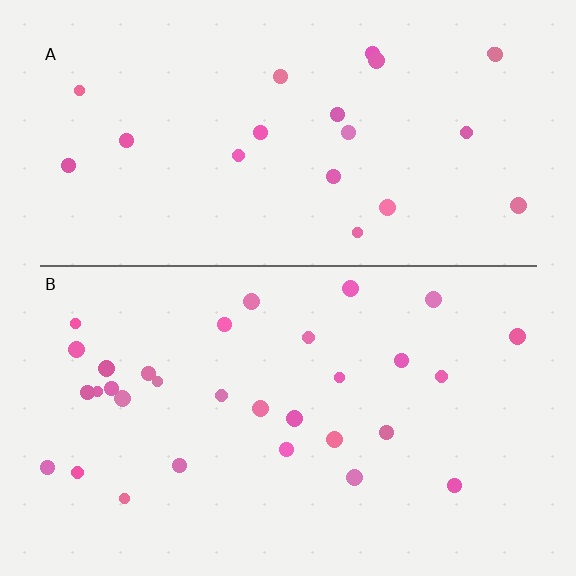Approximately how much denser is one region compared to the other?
Approximately 1.5× — region B over region A.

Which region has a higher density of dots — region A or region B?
B (the bottom).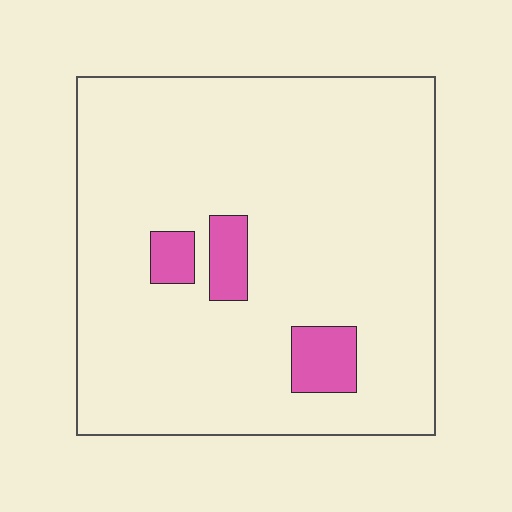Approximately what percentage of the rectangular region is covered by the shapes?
Approximately 10%.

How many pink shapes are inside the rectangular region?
3.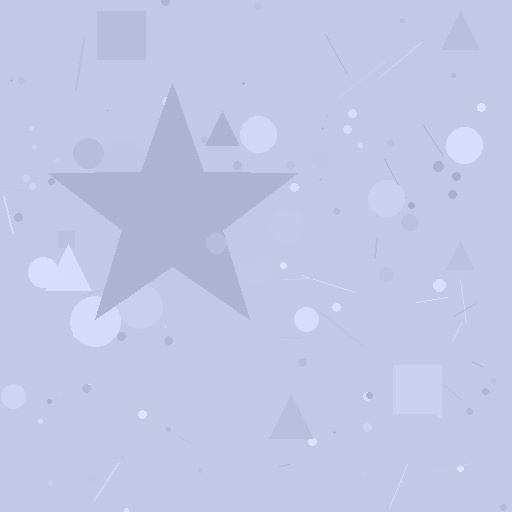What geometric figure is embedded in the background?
A star is embedded in the background.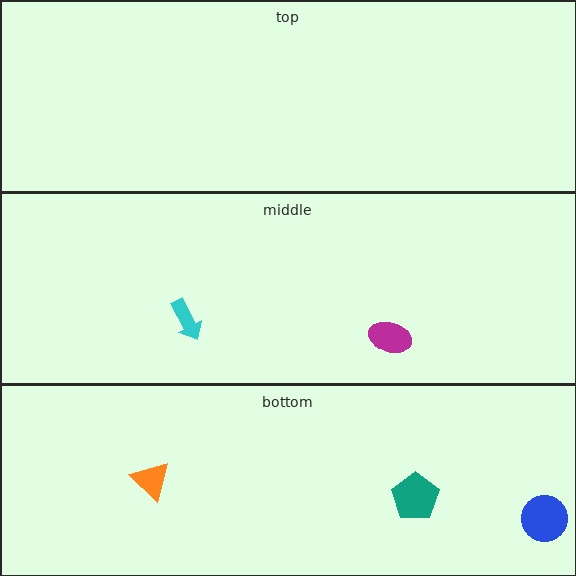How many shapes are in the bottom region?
3.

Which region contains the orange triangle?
The bottom region.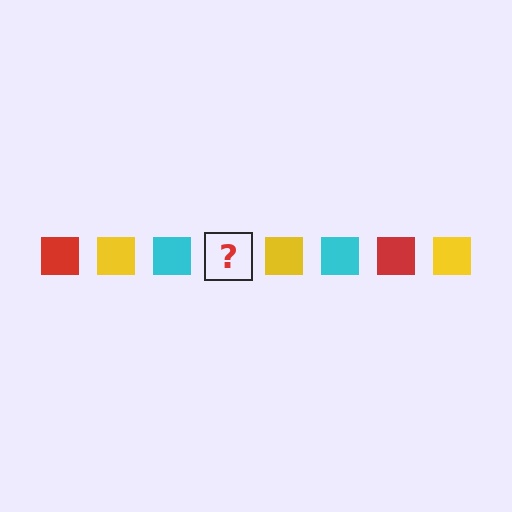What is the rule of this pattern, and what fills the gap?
The rule is that the pattern cycles through red, yellow, cyan squares. The gap should be filled with a red square.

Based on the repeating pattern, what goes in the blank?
The blank should be a red square.